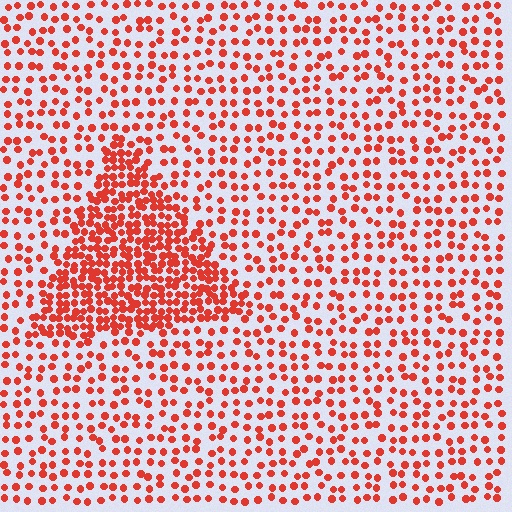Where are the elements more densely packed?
The elements are more densely packed inside the triangle boundary.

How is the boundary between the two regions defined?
The boundary is defined by a change in element density (approximately 2.3x ratio). All elements are the same color, size, and shape.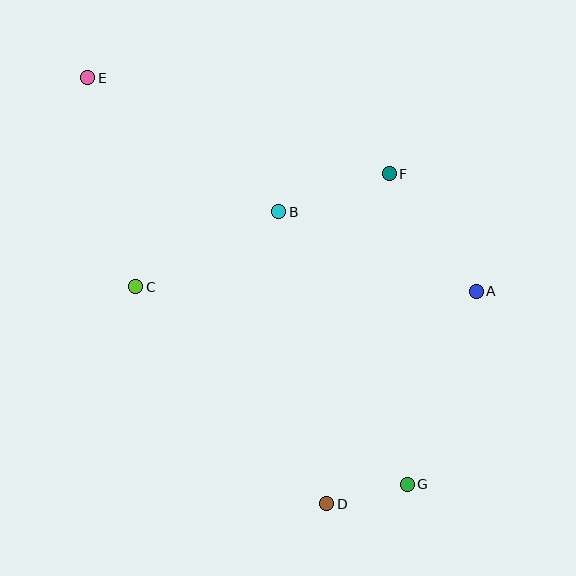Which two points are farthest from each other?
Points E and G are farthest from each other.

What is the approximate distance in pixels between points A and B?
The distance between A and B is approximately 213 pixels.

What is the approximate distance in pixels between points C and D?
The distance between C and D is approximately 289 pixels.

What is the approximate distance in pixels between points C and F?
The distance between C and F is approximately 278 pixels.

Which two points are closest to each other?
Points D and G are closest to each other.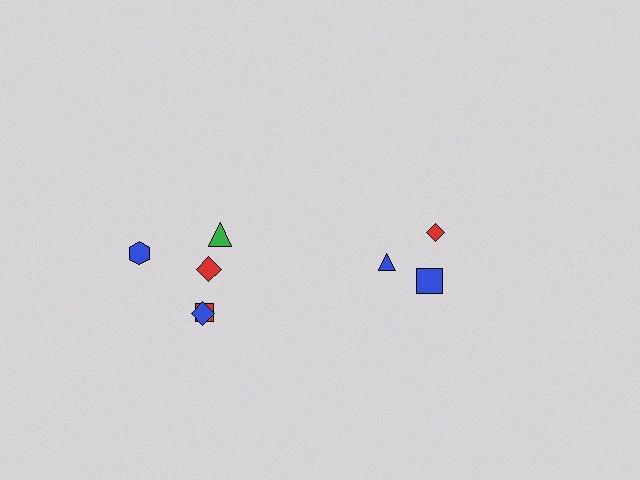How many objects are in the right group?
There are 3 objects.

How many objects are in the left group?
There are 5 objects.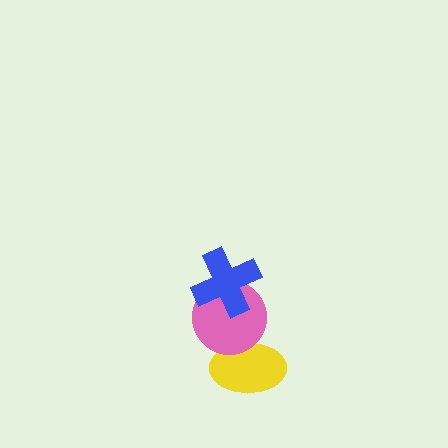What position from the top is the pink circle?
The pink circle is 2nd from the top.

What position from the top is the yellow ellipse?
The yellow ellipse is 3rd from the top.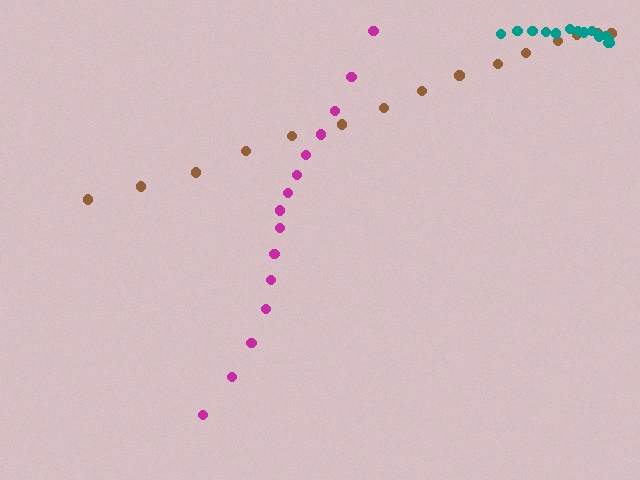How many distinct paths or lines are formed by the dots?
There are 3 distinct paths.